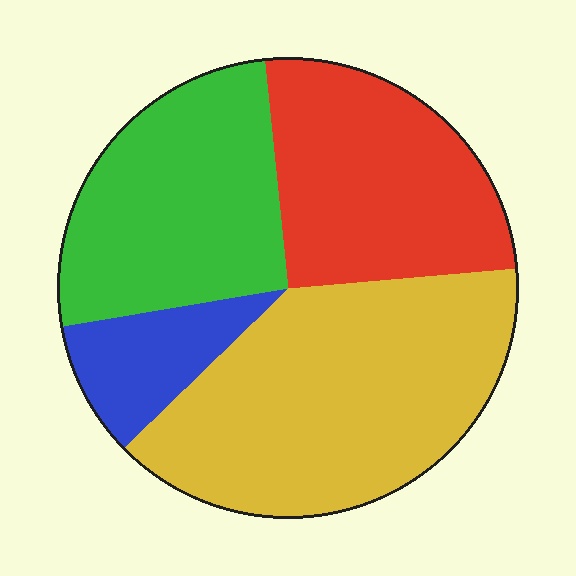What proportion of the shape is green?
Green takes up between a quarter and a half of the shape.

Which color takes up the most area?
Yellow, at roughly 40%.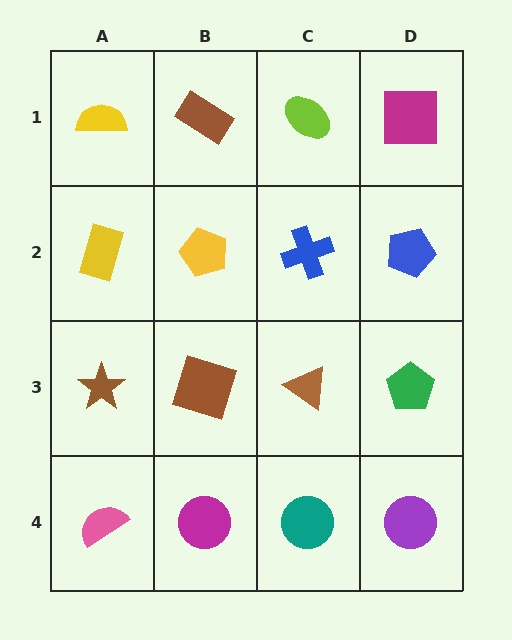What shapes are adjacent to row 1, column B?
A yellow pentagon (row 2, column B), a yellow semicircle (row 1, column A), a lime ellipse (row 1, column C).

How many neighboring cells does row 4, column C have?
3.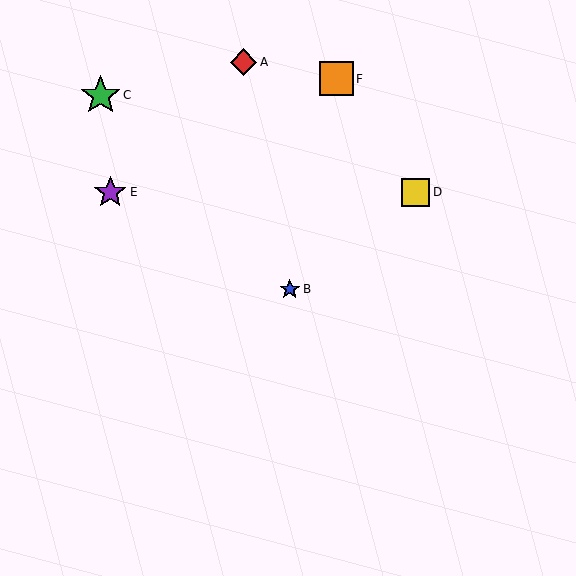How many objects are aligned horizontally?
2 objects (D, E) are aligned horizontally.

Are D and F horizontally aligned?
No, D is at y≈192 and F is at y≈79.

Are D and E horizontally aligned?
Yes, both are at y≈192.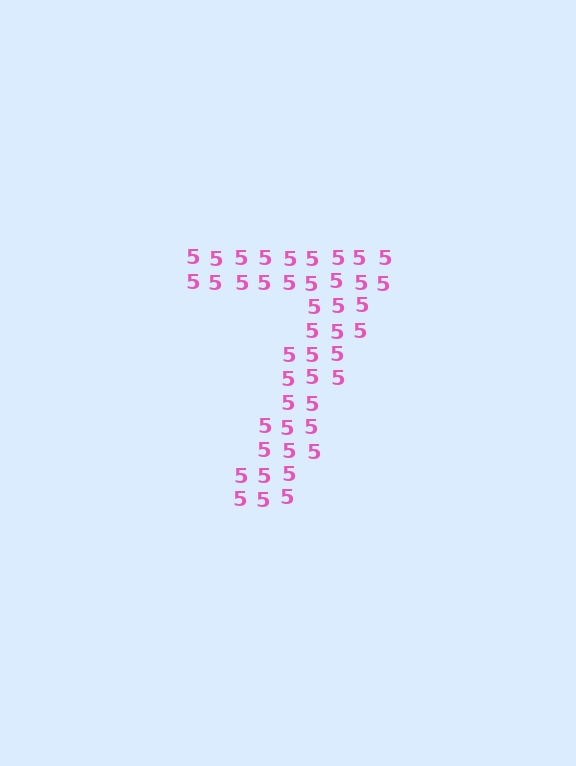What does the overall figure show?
The overall figure shows the digit 7.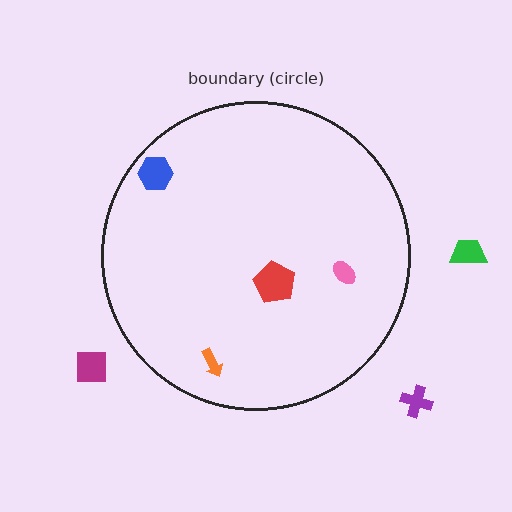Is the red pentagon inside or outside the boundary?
Inside.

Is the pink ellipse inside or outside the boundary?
Inside.